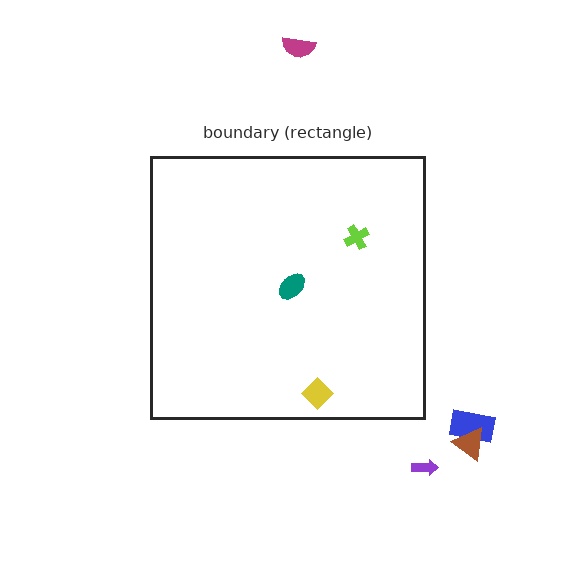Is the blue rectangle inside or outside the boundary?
Outside.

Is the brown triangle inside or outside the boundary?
Outside.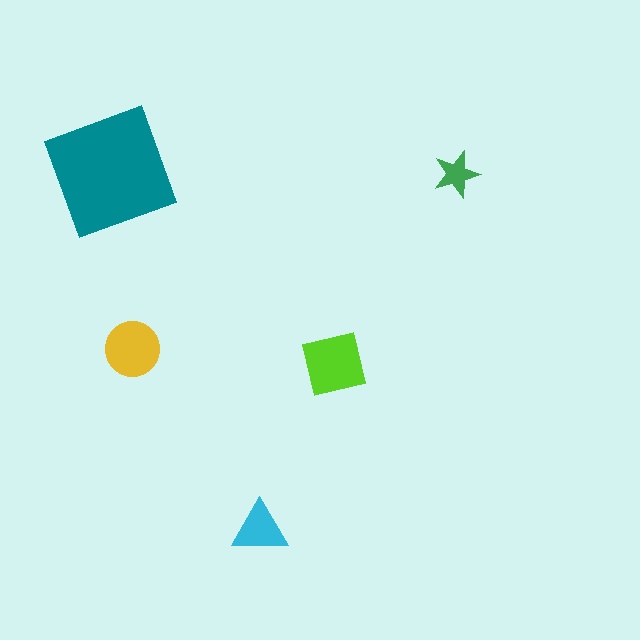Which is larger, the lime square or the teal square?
The teal square.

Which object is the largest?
The teal square.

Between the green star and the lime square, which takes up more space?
The lime square.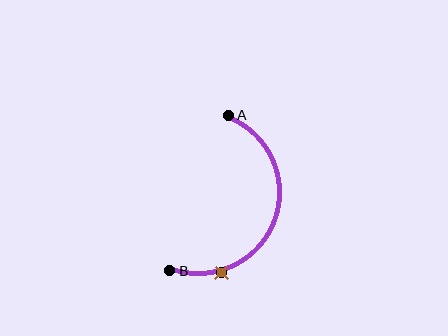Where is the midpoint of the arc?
The arc midpoint is the point on the curve farthest from the straight line joining A and B. It sits to the right of that line.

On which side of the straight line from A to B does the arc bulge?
The arc bulges to the right of the straight line connecting A and B.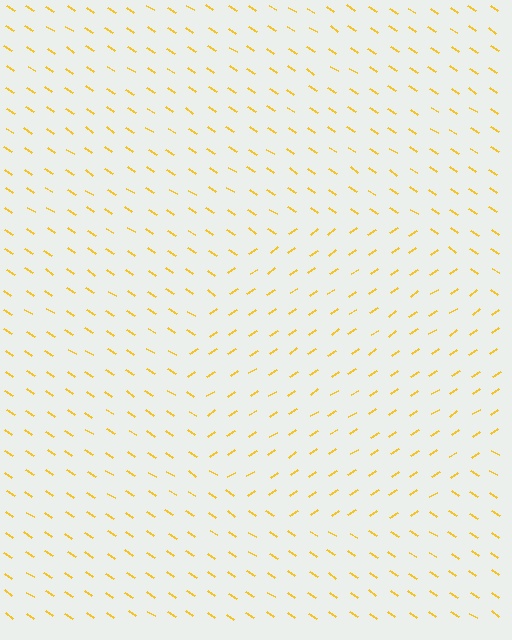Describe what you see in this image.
The image is filled with small yellow line segments. A circle region in the image has lines oriented differently from the surrounding lines, creating a visible texture boundary.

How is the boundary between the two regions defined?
The boundary is defined purely by a change in line orientation (approximately 67 degrees difference). All lines are the same color and thickness.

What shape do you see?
I see a circle.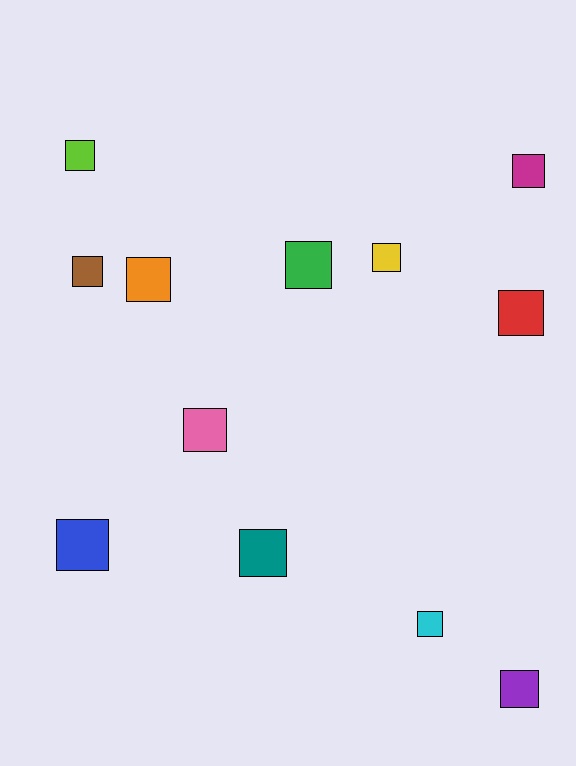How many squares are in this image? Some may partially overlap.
There are 12 squares.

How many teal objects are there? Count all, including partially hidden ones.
There is 1 teal object.